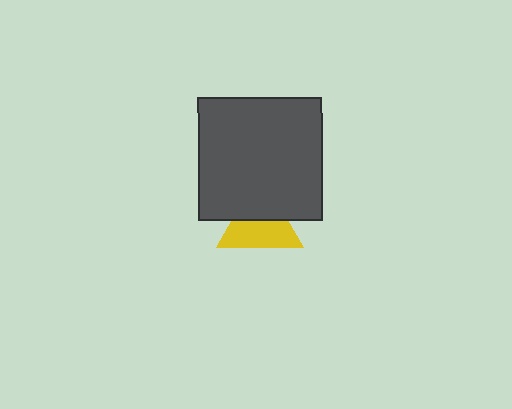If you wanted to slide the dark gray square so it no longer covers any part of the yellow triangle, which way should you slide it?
Slide it up — that is the most direct way to separate the two shapes.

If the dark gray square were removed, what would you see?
You would see the complete yellow triangle.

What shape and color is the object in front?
The object in front is a dark gray square.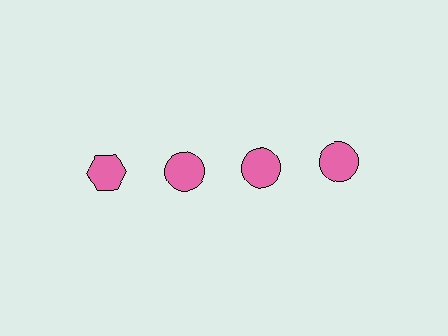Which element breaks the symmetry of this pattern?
The pink hexagon in the top row, leftmost column breaks the symmetry. All other shapes are pink circles.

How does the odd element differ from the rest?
It has a different shape: hexagon instead of circle.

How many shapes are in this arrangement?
There are 4 shapes arranged in a grid pattern.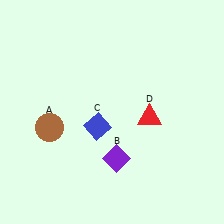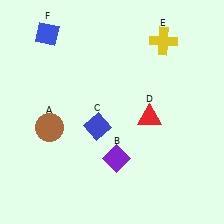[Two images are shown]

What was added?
A yellow cross (E), a blue diamond (F) were added in Image 2.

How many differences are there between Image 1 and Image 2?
There are 2 differences between the two images.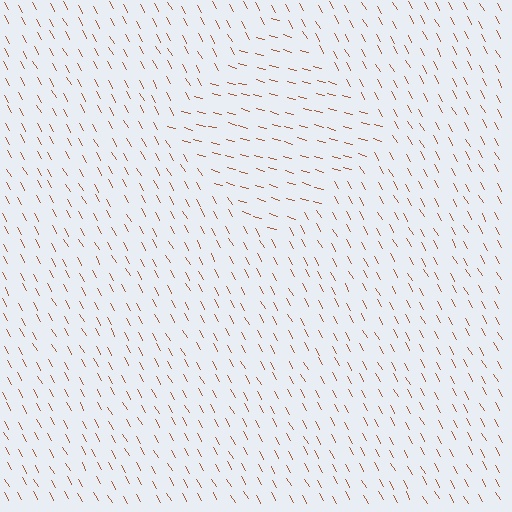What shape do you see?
I see a diamond.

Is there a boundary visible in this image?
Yes, there is a texture boundary formed by a change in line orientation.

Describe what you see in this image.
The image is filled with small brown line segments. A diamond region in the image has lines oriented differently from the surrounding lines, creating a visible texture boundary.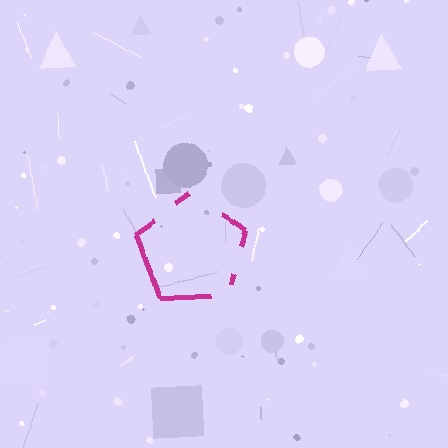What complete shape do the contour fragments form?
The contour fragments form a pentagon.